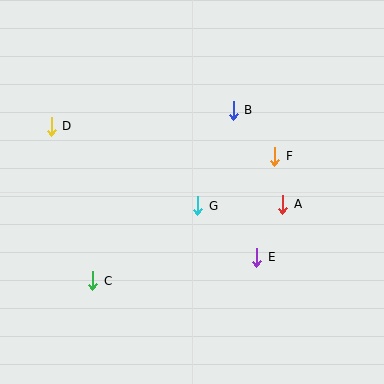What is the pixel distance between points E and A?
The distance between E and A is 59 pixels.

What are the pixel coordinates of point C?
Point C is at (93, 281).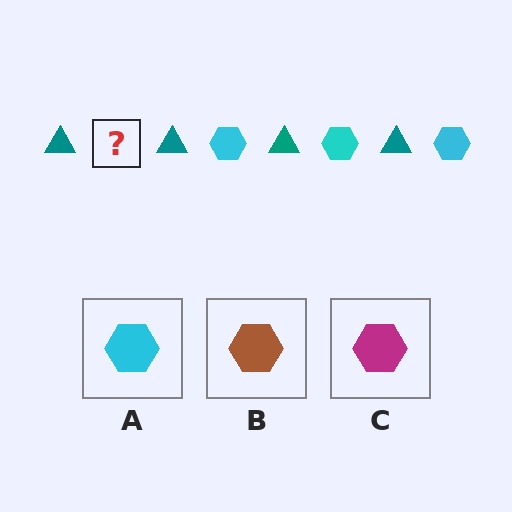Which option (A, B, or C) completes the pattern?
A.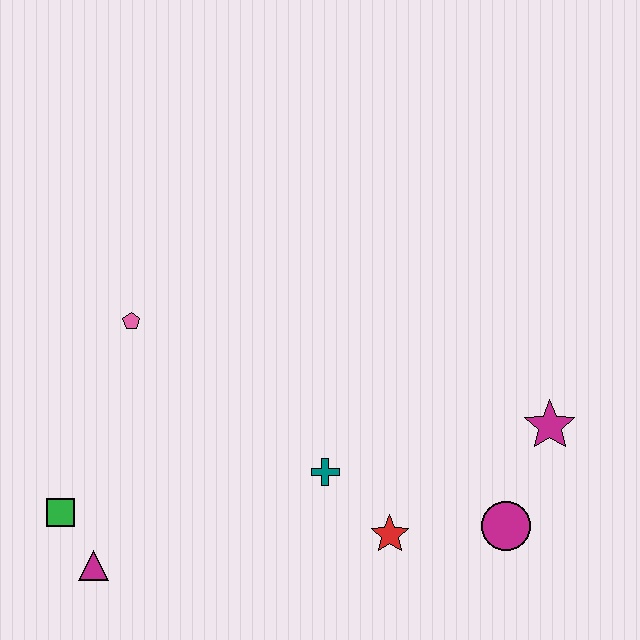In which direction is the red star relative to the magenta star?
The red star is to the left of the magenta star.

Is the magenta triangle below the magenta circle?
Yes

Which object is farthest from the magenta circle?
The green square is farthest from the magenta circle.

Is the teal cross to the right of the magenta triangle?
Yes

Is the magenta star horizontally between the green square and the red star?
No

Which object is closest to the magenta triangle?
The green square is closest to the magenta triangle.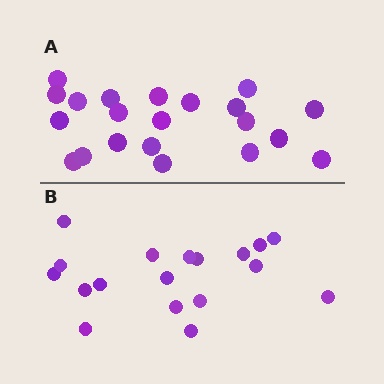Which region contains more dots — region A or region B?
Region A (the top region) has more dots.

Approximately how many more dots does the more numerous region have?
Region A has just a few more — roughly 2 or 3 more dots than region B.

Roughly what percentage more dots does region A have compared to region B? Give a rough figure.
About 15% more.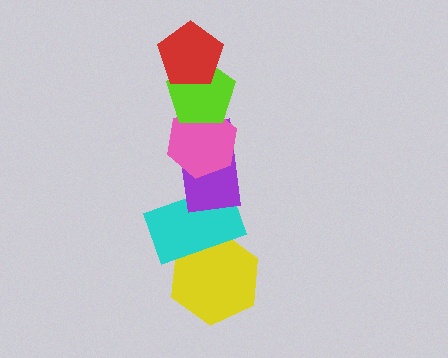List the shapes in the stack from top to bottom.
From top to bottom: the red pentagon, the lime pentagon, the pink hexagon, the purple rectangle, the cyan rectangle, the yellow hexagon.